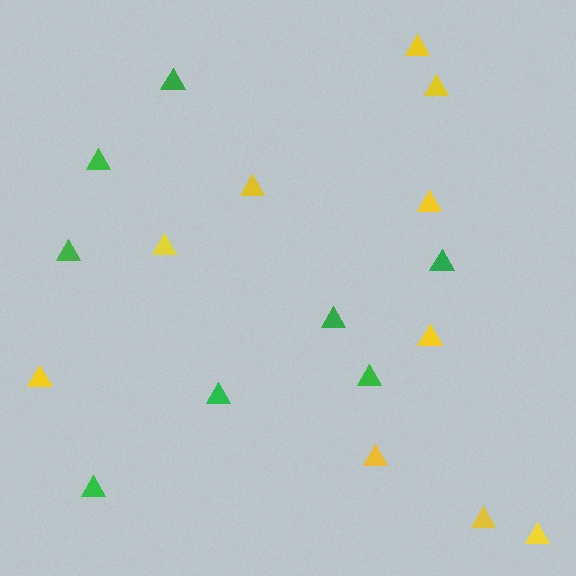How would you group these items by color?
There are 2 groups: one group of yellow triangles (10) and one group of green triangles (8).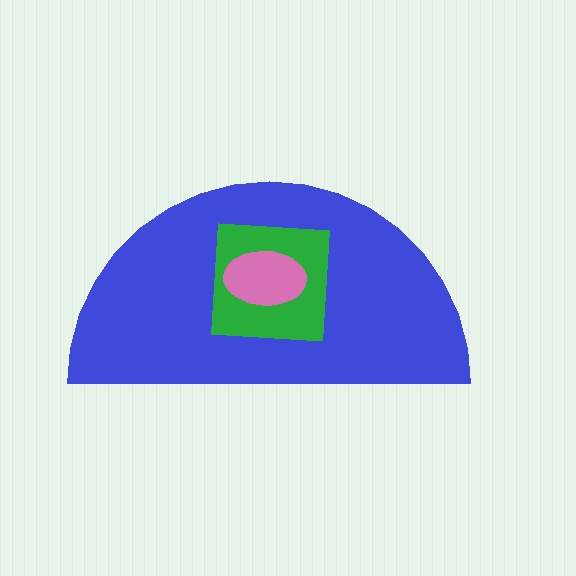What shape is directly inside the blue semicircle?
The green square.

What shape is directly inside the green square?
The pink ellipse.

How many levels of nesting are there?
3.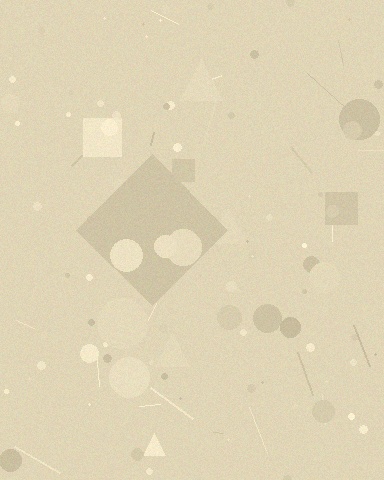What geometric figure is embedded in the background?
A diamond is embedded in the background.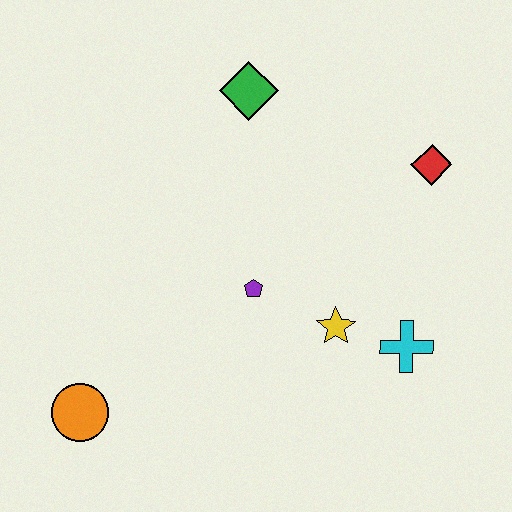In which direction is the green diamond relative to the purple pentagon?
The green diamond is above the purple pentagon.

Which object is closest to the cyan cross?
The yellow star is closest to the cyan cross.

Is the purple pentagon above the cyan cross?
Yes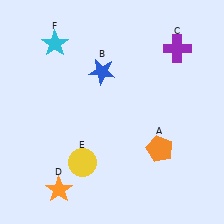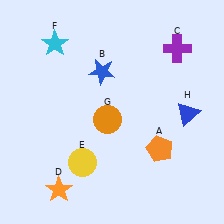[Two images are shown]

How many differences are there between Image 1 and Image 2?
There are 2 differences between the two images.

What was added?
An orange circle (G), a blue triangle (H) were added in Image 2.